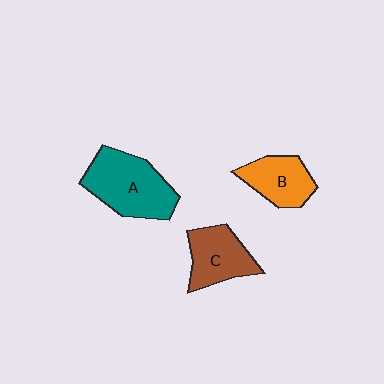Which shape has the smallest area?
Shape B (orange).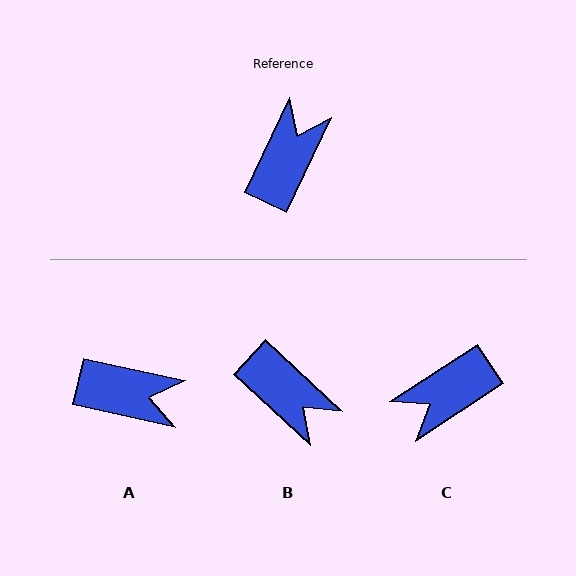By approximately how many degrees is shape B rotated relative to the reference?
Approximately 108 degrees clockwise.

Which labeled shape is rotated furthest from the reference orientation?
C, about 148 degrees away.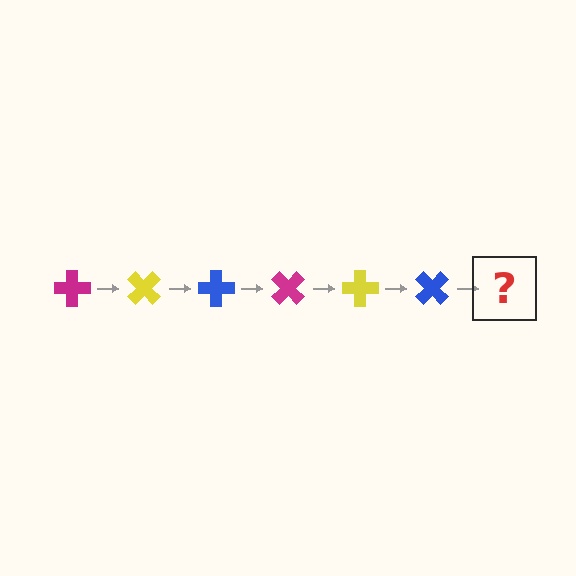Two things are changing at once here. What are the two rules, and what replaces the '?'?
The two rules are that it rotates 45 degrees each step and the color cycles through magenta, yellow, and blue. The '?' should be a magenta cross, rotated 270 degrees from the start.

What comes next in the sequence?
The next element should be a magenta cross, rotated 270 degrees from the start.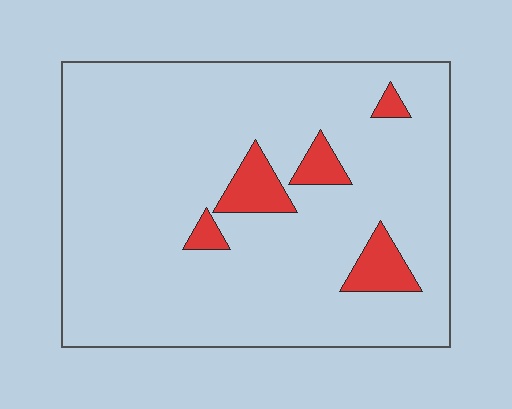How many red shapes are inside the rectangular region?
5.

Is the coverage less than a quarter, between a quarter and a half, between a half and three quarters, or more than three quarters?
Less than a quarter.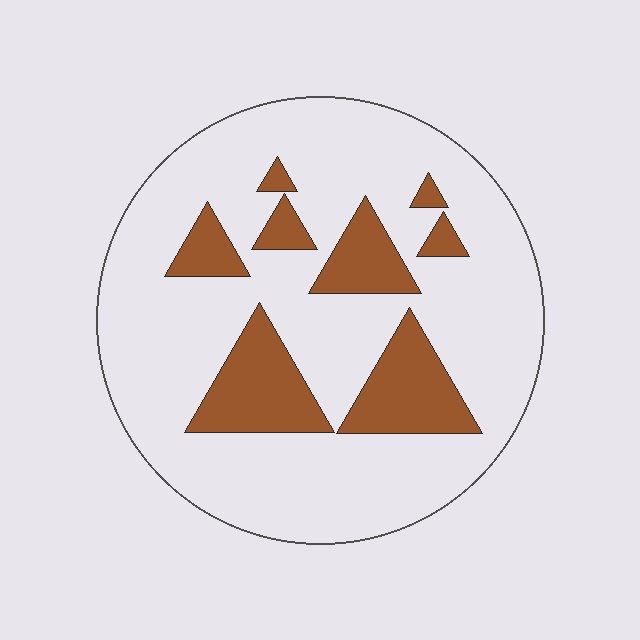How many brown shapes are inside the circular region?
8.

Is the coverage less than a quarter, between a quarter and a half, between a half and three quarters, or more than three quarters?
Less than a quarter.